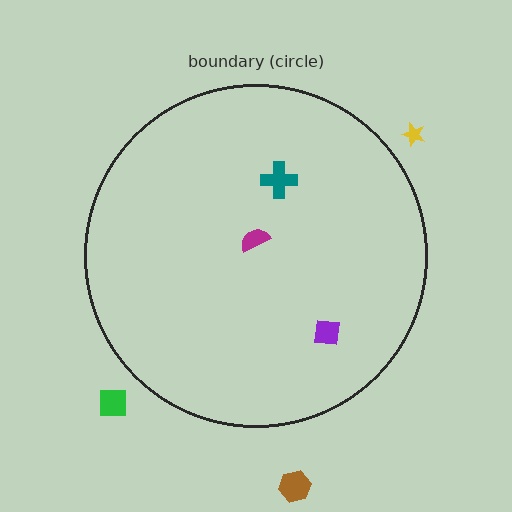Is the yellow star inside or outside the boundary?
Outside.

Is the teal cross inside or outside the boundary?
Inside.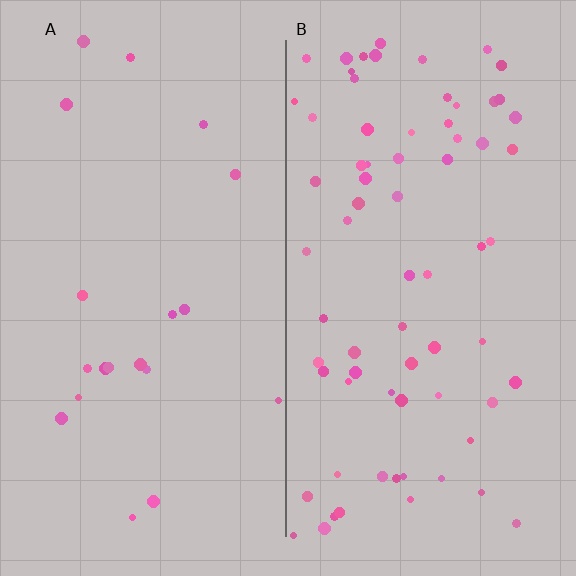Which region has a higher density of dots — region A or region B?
B (the right).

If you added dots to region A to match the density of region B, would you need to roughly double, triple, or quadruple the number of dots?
Approximately quadruple.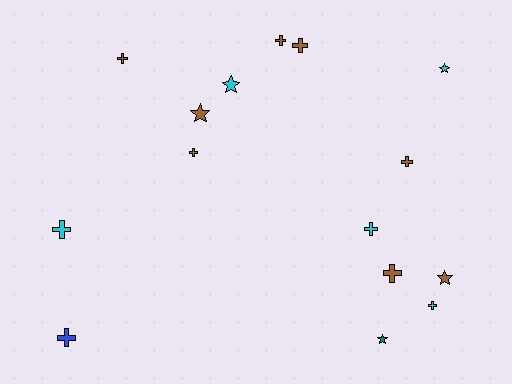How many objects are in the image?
There are 15 objects.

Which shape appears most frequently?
Cross, with 10 objects.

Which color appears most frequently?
Brown, with 8 objects.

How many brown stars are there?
There are 2 brown stars.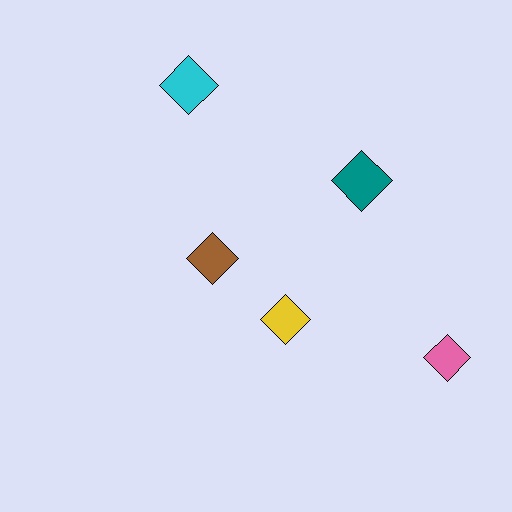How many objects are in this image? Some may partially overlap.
There are 5 objects.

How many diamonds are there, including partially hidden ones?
There are 5 diamonds.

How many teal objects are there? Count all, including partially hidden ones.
There is 1 teal object.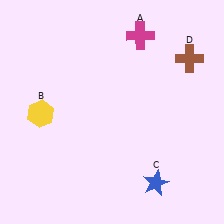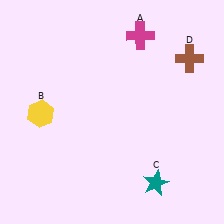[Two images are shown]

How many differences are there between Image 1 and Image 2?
There is 1 difference between the two images.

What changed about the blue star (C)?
In Image 1, C is blue. In Image 2, it changed to teal.